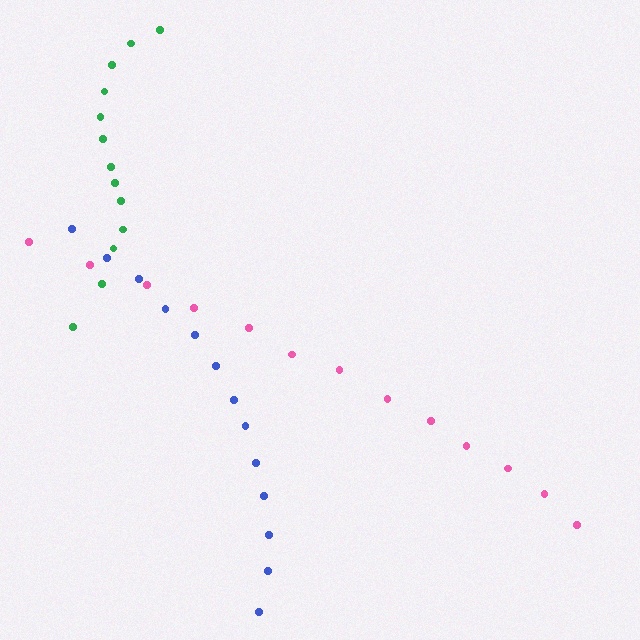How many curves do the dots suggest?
There are 3 distinct paths.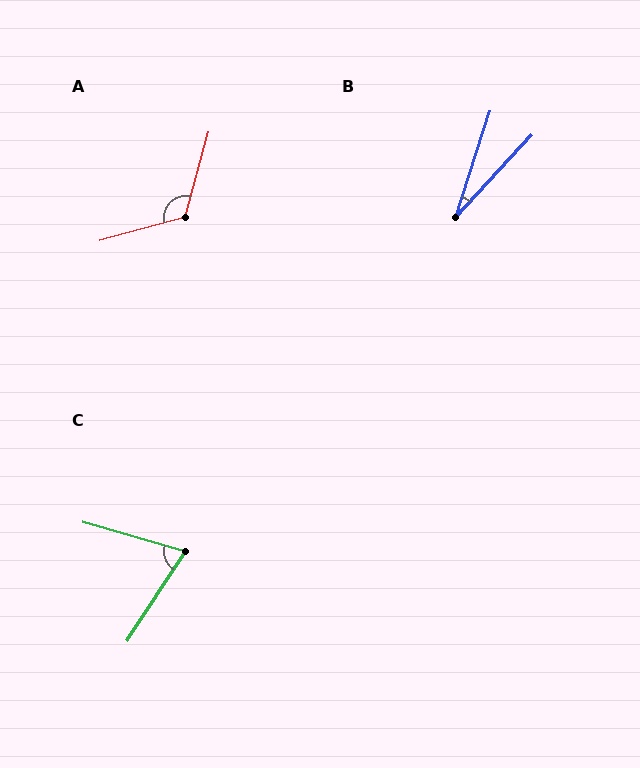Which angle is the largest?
A, at approximately 121 degrees.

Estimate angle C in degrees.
Approximately 73 degrees.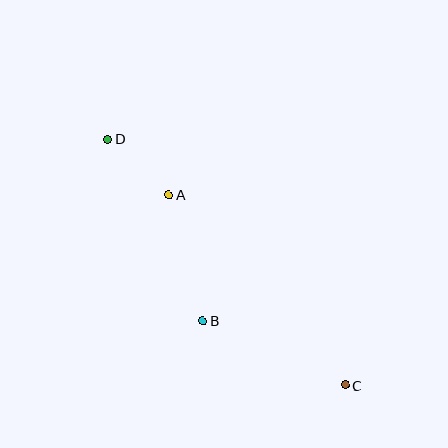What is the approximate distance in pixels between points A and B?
The distance between A and B is approximately 131 pixels.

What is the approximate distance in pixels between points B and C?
The distance between B and C is approximately 156 pixels.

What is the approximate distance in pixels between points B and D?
The distance between B and D is approximately 205 pixels.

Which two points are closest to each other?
Points A and D are closest to each other.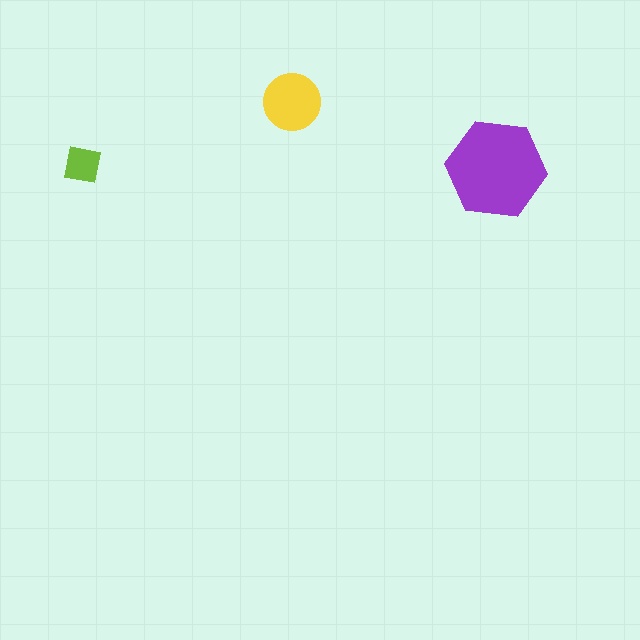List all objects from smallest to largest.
The lime square, the yellow circle, the purple hexagon.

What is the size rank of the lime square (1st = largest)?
3rd.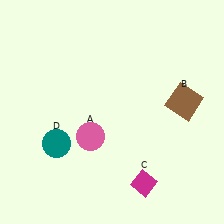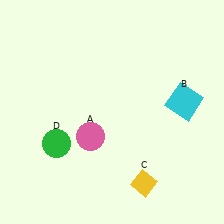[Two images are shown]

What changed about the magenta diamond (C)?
In Image 1, C is magenta. In Image 2, it changed to yellow.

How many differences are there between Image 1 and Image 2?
There are 3 differences between the two images.